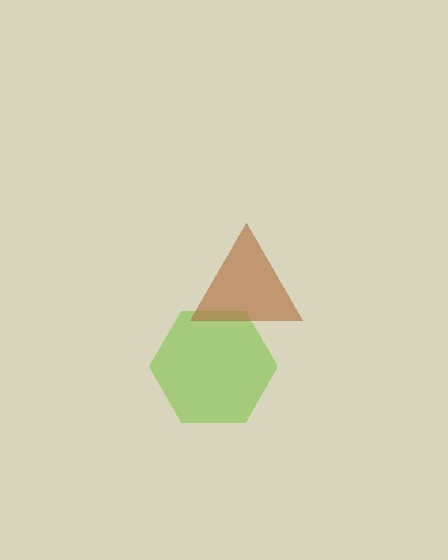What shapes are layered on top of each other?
The layered shapes are: a lime hexagon, a brown triangle.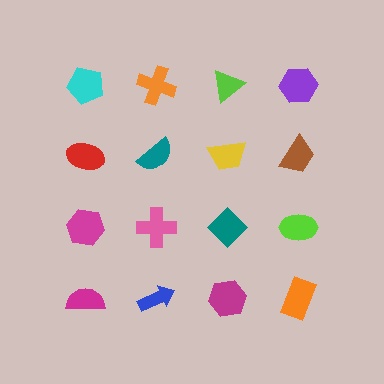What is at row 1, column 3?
A lime triangle.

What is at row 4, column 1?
A magenta semicircle.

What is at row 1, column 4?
A purple hexagon.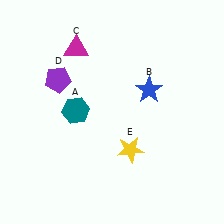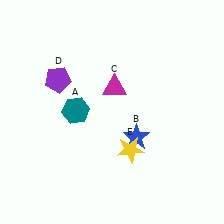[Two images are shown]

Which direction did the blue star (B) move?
The blue star (B) moved down.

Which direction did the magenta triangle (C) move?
The magenta triangle (C) moved down.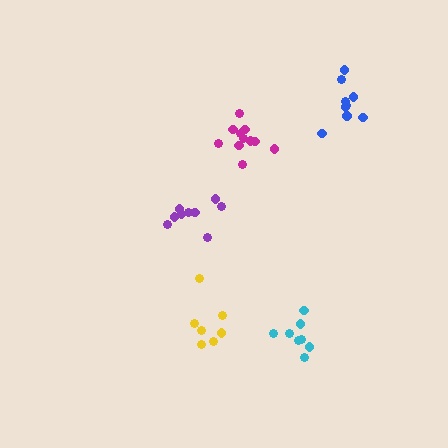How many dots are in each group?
Group 1: 11 dots, Group 2: 9 dots, Group 3: 9 dots, Group 4: 8 dots, Group 5: 7 dots (44 total).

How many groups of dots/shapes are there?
There are 5 groups.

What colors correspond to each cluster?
The clusters are colored: magenta, purple, blue, cyan, yellow.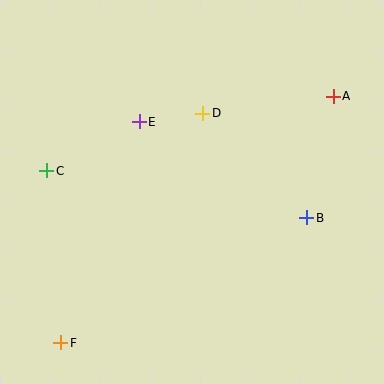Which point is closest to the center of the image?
Point D at (203, 113) is closest to the center.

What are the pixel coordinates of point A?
Point A is at (333, 96).